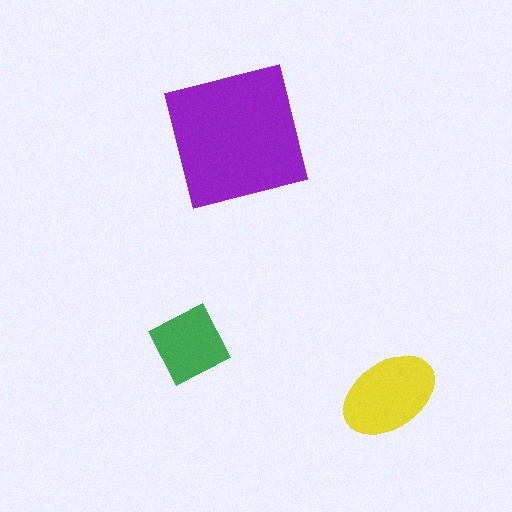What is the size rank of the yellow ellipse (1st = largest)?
2nd.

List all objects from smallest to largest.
The green diamond, the yellow ellipse, the purple square.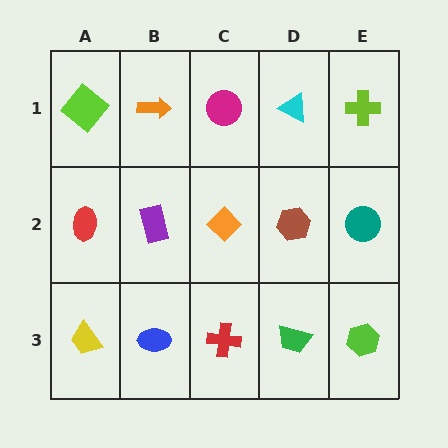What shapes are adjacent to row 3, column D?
A brown hexagon (row 2, column D), a red cross (row 3, column C), a lime hexagon (row 3, column E).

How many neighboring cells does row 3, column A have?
2.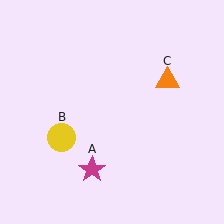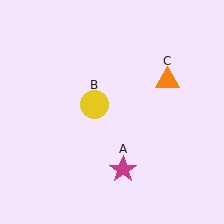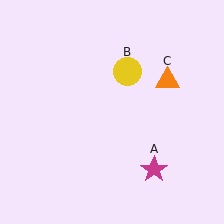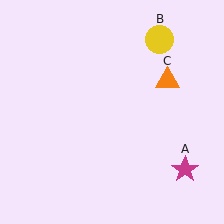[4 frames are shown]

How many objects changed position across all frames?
2 objects changed position: magenta star (object A), yellow circle (object B).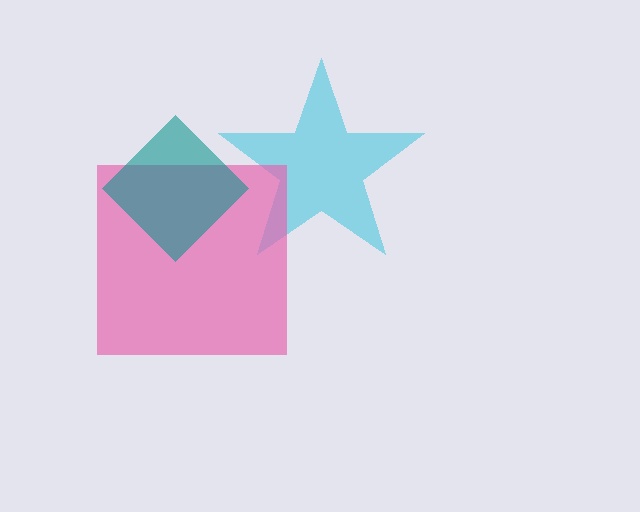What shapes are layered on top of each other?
The layered shapes are: a cyan star, a pink square, a teal diamond.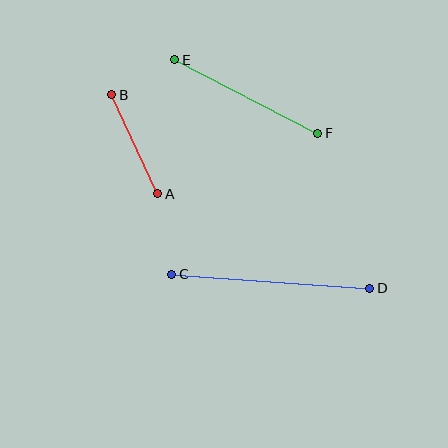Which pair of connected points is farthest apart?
Points C and D are farthest apart.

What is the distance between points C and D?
The distance is approximately 198 pixels.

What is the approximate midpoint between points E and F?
The midpoint is at approximately (246, 97) pixels.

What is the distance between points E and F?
The distance is approximately 161 pixels.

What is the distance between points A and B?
The distance is approximately 109 pixels.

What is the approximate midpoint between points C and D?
The midpoint is at approximately (271, 281) pixels.